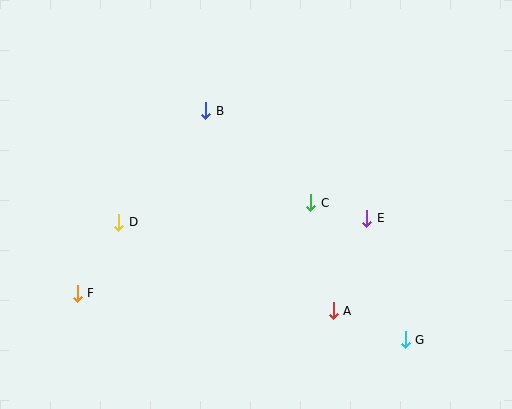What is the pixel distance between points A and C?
The distance between A and C is 110 pixels.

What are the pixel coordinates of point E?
Point E is at (367, 218).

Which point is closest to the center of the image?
Point C at (311, 203) is closest to the center.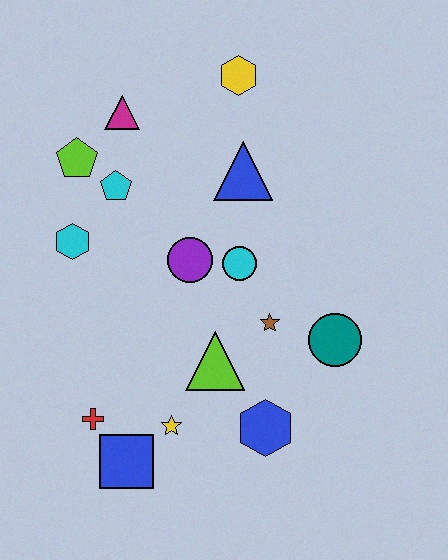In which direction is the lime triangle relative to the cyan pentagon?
The lime triangle is below the cyan pentagon.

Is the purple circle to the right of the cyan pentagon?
Yes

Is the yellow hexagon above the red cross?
Yes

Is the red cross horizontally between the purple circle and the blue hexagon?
No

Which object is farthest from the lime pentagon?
The blue hexagon is farthest from the lime pentagon.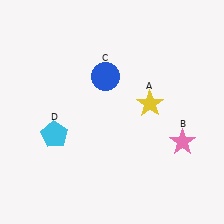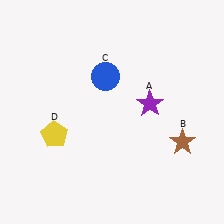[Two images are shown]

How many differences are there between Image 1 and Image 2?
There are 3 differences between the two images.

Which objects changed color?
A changed from yellow to purple. B changed from pink to brown. D changed from cyan to yellow.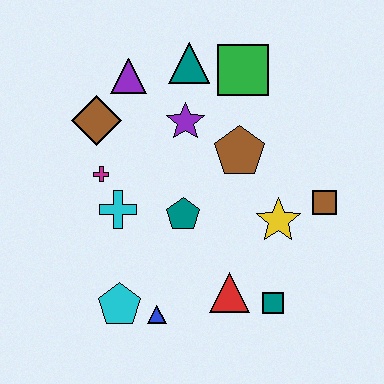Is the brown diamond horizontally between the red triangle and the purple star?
No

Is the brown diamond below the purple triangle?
Yes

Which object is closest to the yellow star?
The brown square is closest to the yellow star.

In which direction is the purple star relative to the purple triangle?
The purple star is to the right of the purple triangle.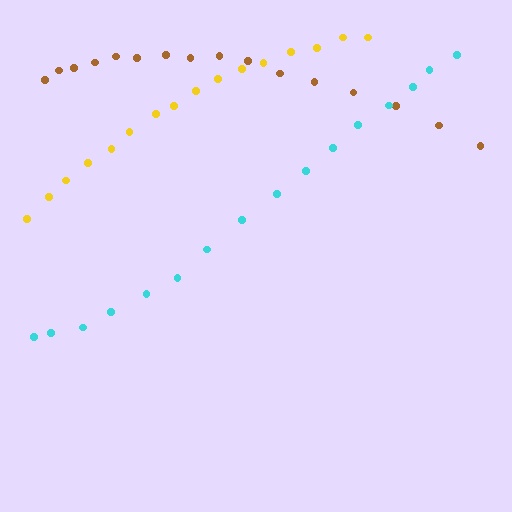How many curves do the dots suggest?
There are 3 distinct paths.